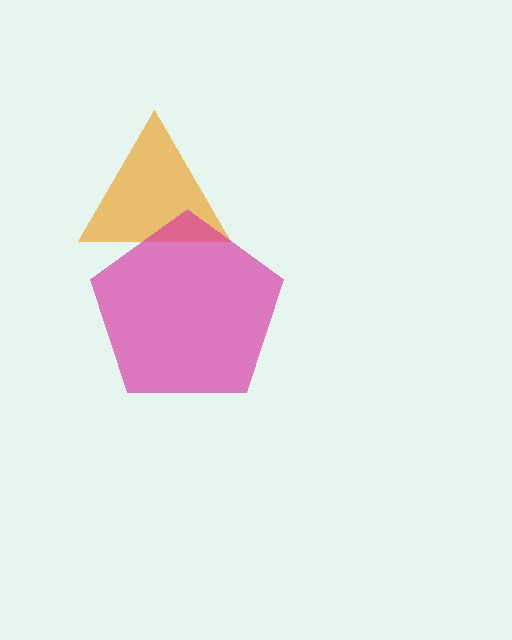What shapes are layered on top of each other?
The layered shapes are: an orange triangle, a magenta pentagon.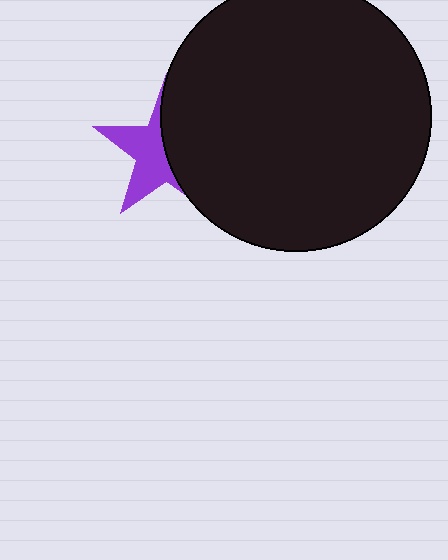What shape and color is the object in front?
The object in front is a black circle.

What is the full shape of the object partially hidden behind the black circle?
The partially hidden object is a purple star.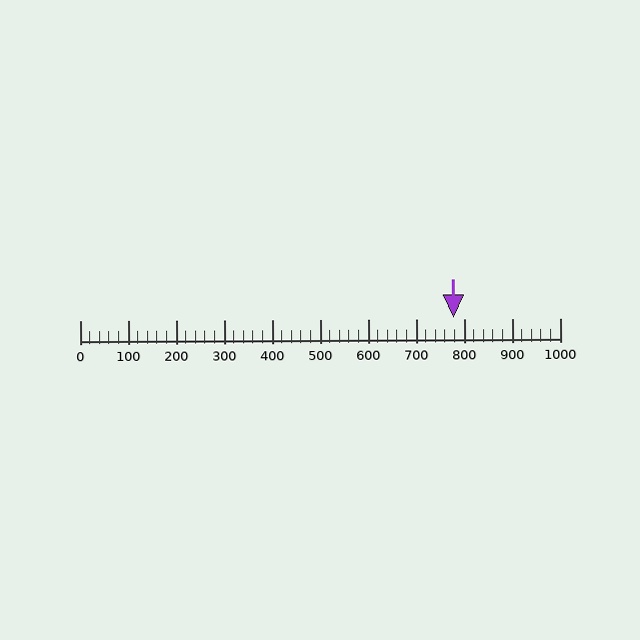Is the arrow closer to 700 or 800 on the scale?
The arrow is closer to 800.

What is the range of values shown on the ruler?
The ruler shows values from 0 to 1000.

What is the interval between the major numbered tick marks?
The major tick marks are spaced 100 units apart.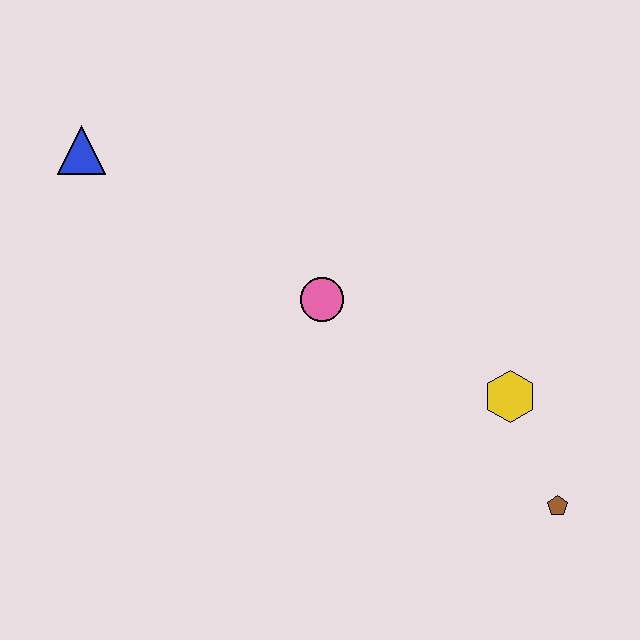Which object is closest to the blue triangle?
The pink circle is closest to the blue triangle.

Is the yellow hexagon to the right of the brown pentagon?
No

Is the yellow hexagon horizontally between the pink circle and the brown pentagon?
Yes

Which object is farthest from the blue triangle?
The brown pentagon is farthest from the blue triangle.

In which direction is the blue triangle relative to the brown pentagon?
The blue triangle is to the left of the brown pentagon.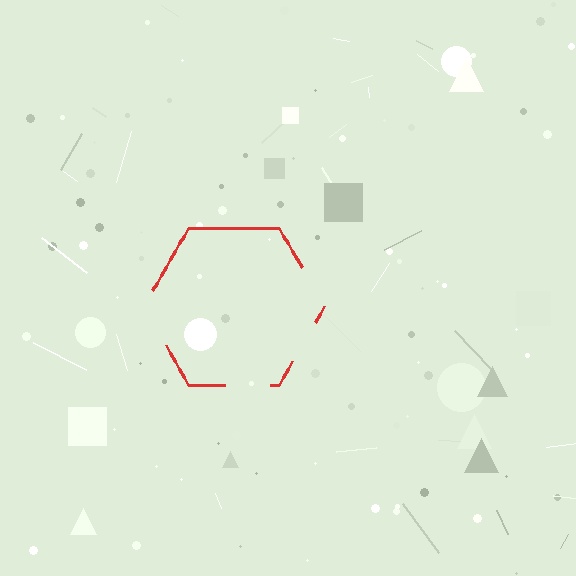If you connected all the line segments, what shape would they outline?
They would outline a hexagon.